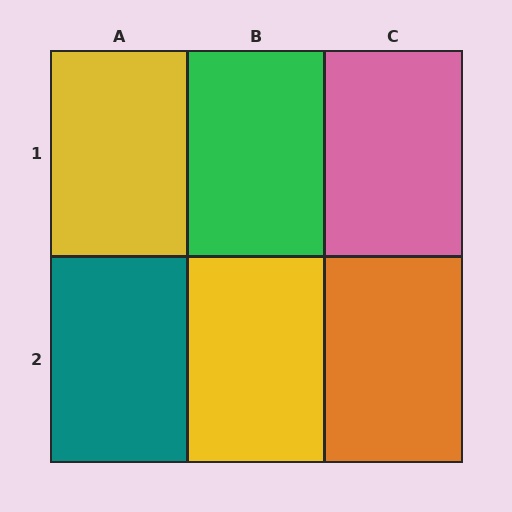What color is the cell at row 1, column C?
Pink.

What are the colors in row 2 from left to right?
Teal, yellow, orange.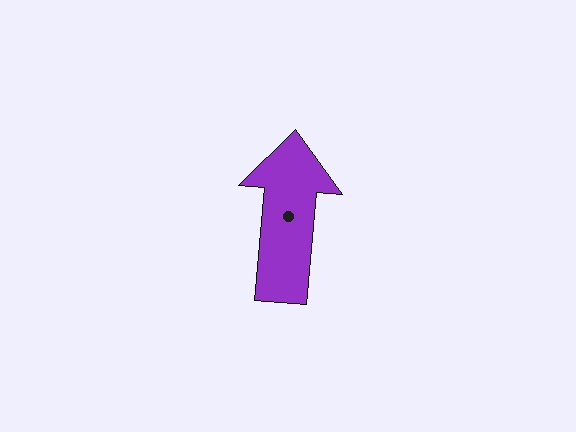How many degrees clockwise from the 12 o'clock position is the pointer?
Approximately 5 degrees.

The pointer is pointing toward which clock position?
Roughly 12 o'clock.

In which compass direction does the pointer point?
North.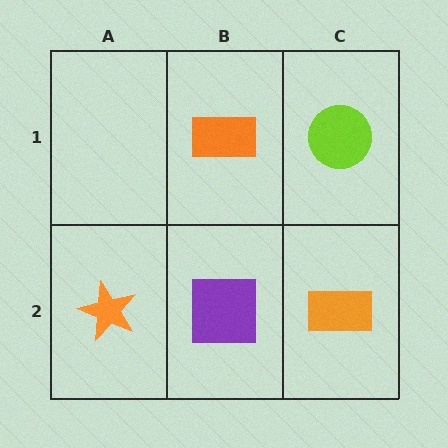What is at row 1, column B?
An orange rectangle.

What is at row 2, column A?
An orange star.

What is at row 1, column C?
A lime circle.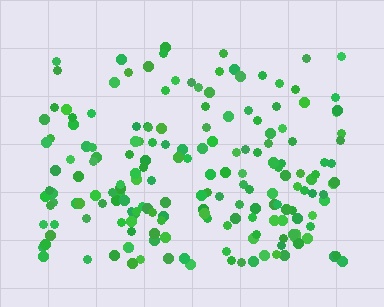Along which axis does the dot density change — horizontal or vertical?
Vertical.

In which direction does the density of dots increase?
From top to bottom, with the bottom side densest.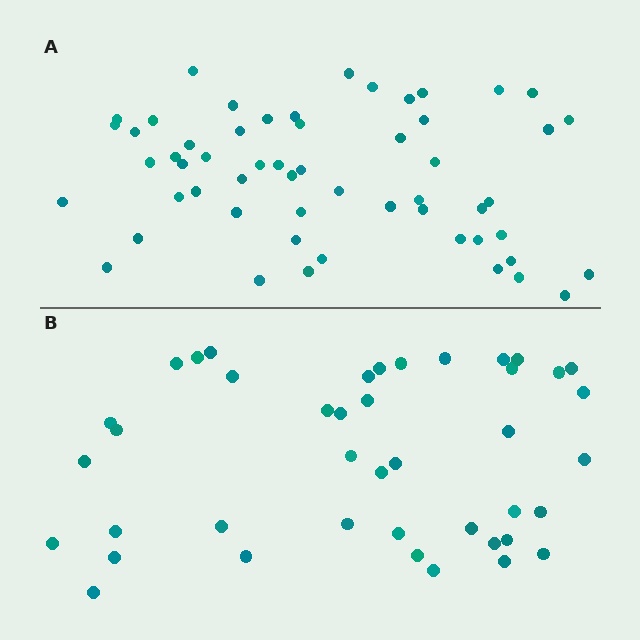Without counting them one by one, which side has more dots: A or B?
Region A (the top region) has more dots.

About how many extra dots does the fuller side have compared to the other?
Region A has approximately 15 more dots than region B.